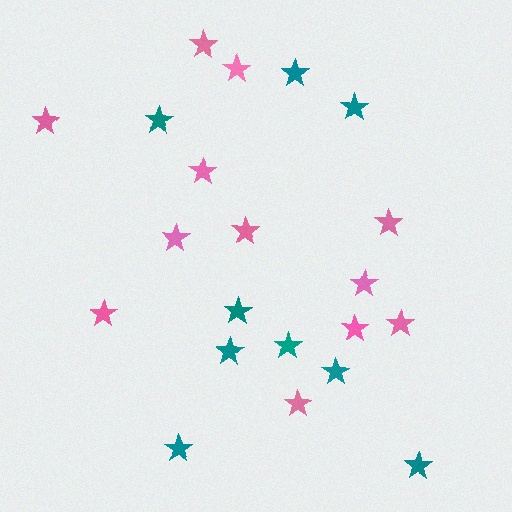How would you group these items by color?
There are 2 groups: one group of pink stars (12) and one group of teal stars (9).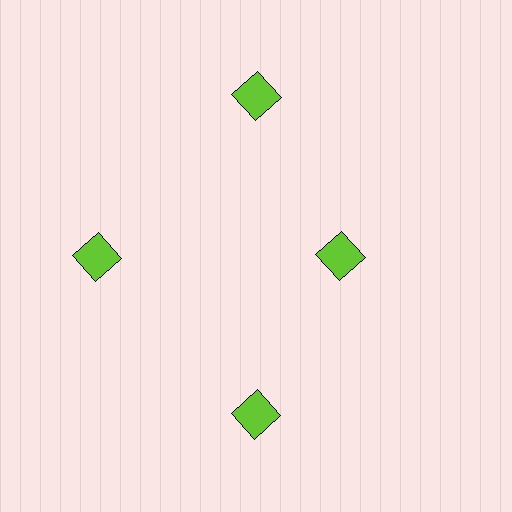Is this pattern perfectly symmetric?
No. The 4 lime diamonds are arranged in a ring, but one element near the 3 o'clock position is pulled inward toward the center, breaking the 4-fold rotational symmetry.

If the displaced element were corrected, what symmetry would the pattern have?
It would have 4-fold rotational symmetry — the pattern would map onto itself every 90 degrees.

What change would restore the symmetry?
The symmetry would be restored by moving it outward, back onto the ring so that all 4 diamonds sit at equal angles and equal distance from the center.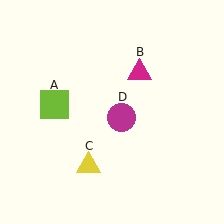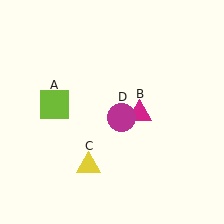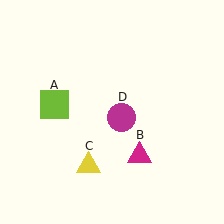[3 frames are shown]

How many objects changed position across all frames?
1 object changed position: magenta triangle (object B).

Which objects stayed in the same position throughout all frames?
Lime square (object A) and yellow triangle (object C) and magenta circle (object D) remained stationary.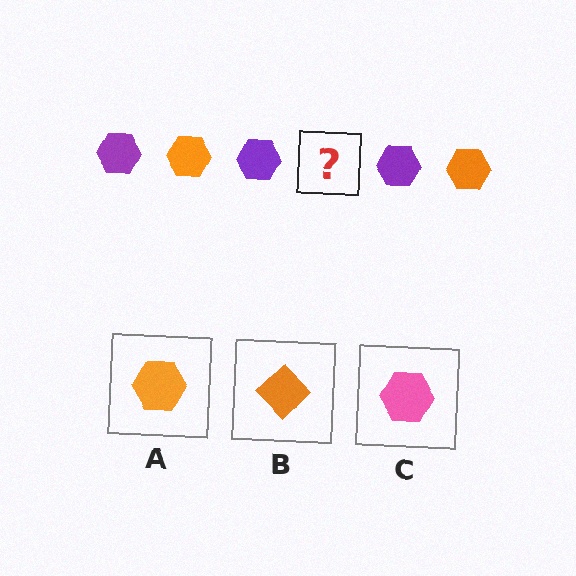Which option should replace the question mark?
Option A.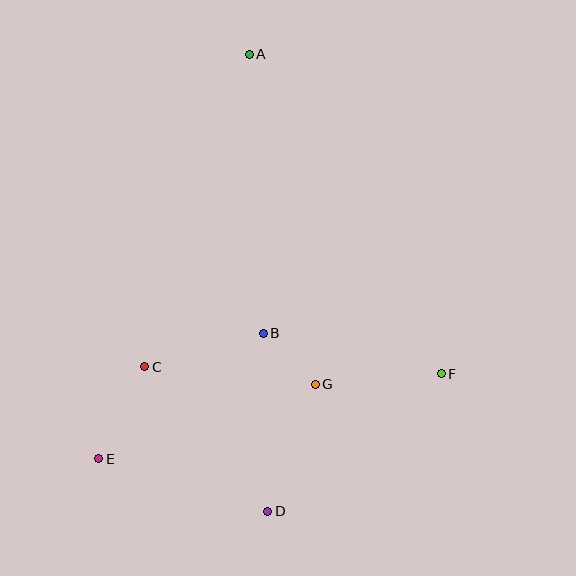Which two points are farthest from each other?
Points A and D are farthest from each other.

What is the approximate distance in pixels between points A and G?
The distance between A and G is approximately 337 pixels.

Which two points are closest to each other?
Points B and G are closest to each other.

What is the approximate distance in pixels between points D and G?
The distance between D and G is approximately 136 pixels.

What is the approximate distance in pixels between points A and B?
The distance between A and B is approximately 279 pixels.